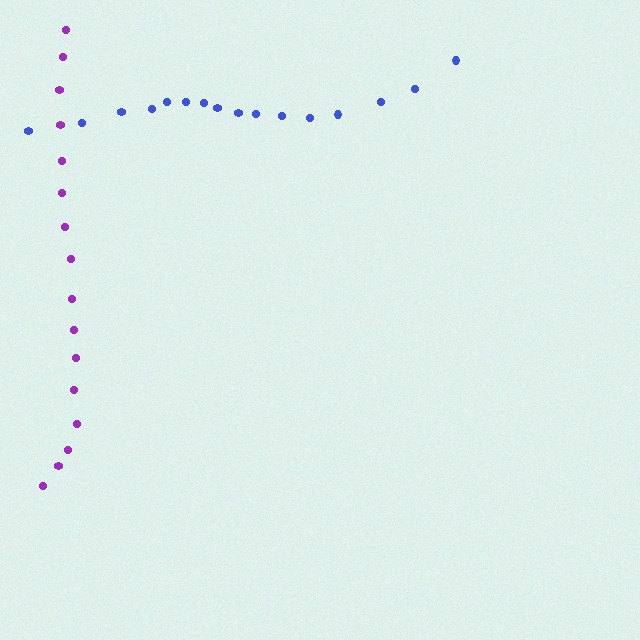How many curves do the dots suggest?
There are 2 distinct paths.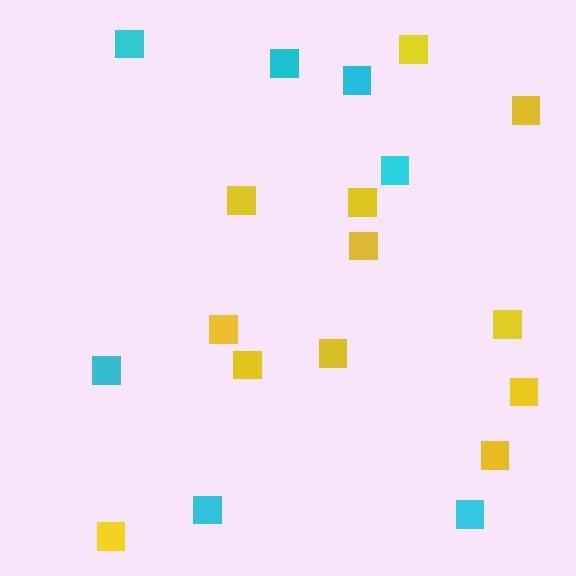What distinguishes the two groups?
There are 2 groups: one group of yellow squares (12) and one group of cyan squares (7).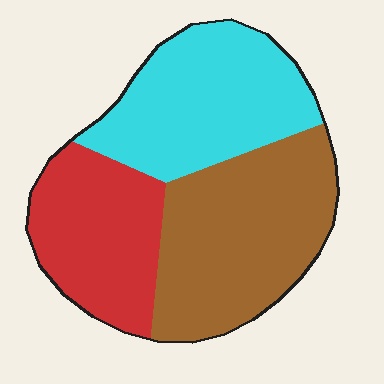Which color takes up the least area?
Red, at roughly 25%.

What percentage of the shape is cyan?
Cyan covers 34% of the shape.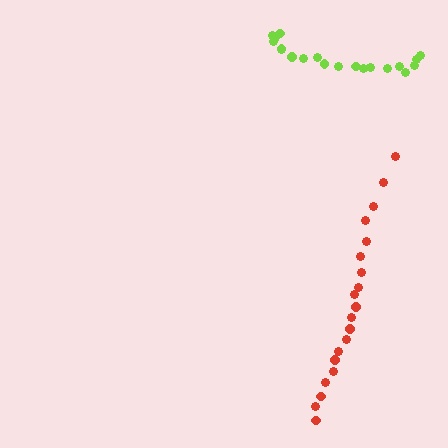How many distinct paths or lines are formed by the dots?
There are 2 distinct paths.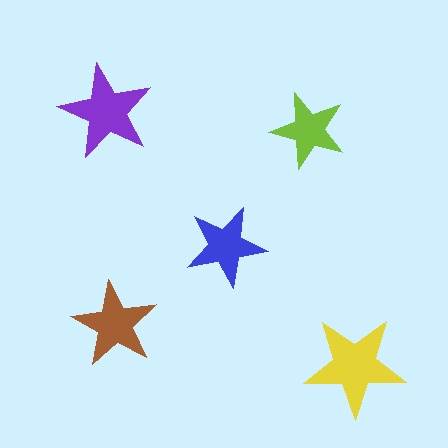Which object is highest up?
The purple star is topmost.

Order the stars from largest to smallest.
the yellow one, the purple one, the brown one, the blue one, the lime one.